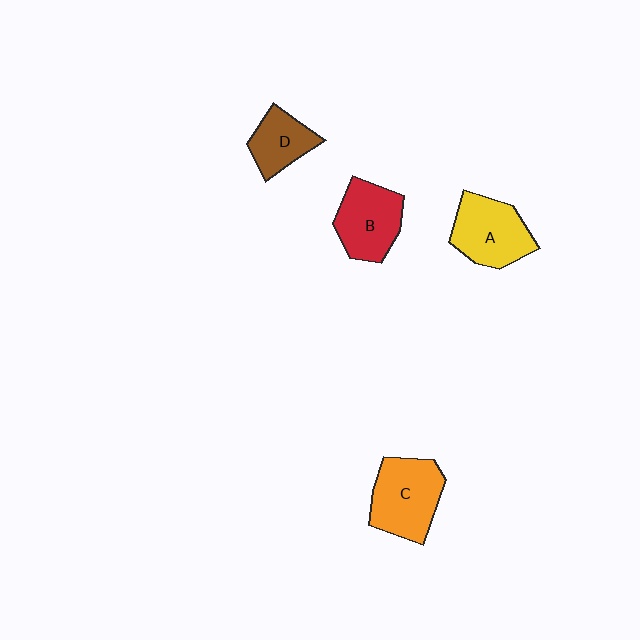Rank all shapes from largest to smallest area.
From largest to smallest: C (orange), A (yellow), B (red), D (brown).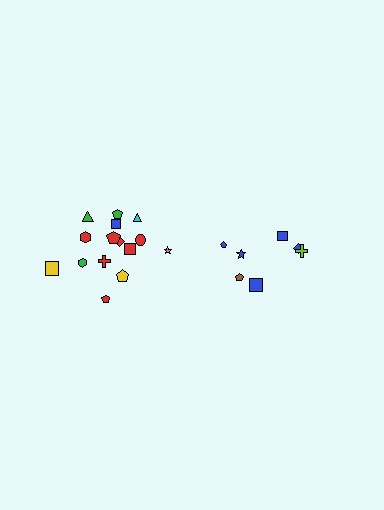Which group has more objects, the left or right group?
The left group.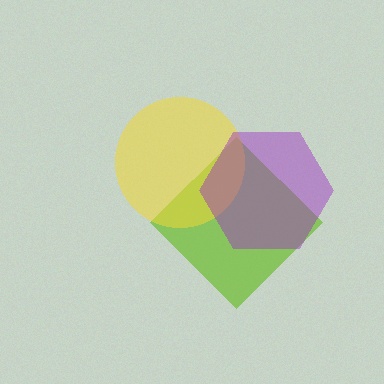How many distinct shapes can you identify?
There are 3 distinct shapes: a lime diamond, a yellow circle, a purple hexagon.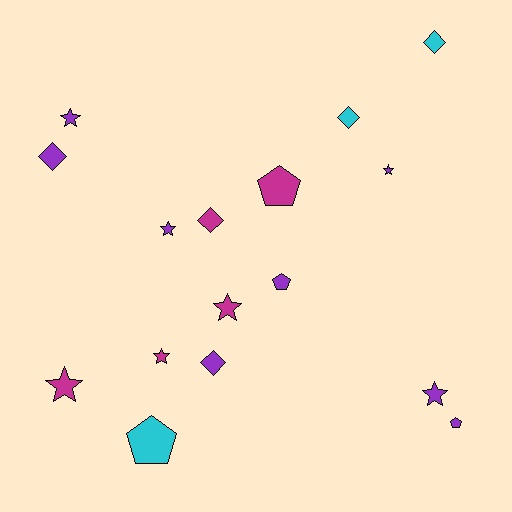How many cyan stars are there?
There are no cyan stars.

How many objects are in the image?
There are 16 objects.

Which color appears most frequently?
Purple, with 8 objects.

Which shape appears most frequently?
Star, with 7 objects.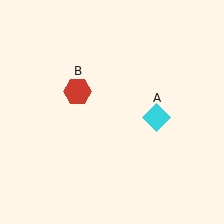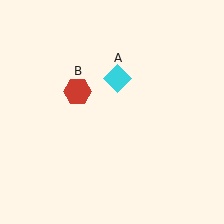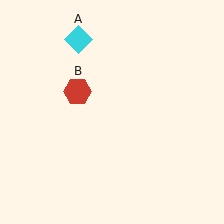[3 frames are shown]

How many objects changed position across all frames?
1 object changed position: cyan diamond (object A).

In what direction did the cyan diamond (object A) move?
The cyan diamond (object A) moved up and to the left.